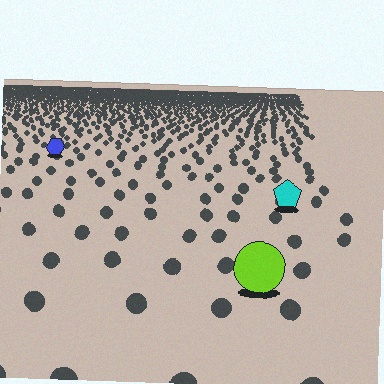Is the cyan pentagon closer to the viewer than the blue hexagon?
Yes. The cyan pentagon is closer — you can tell from the texture gradient: the ground texture is coarser near it.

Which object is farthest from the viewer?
The blue hexagon is farthest from the viewer. It appears smaller and the ground texture around it is denser.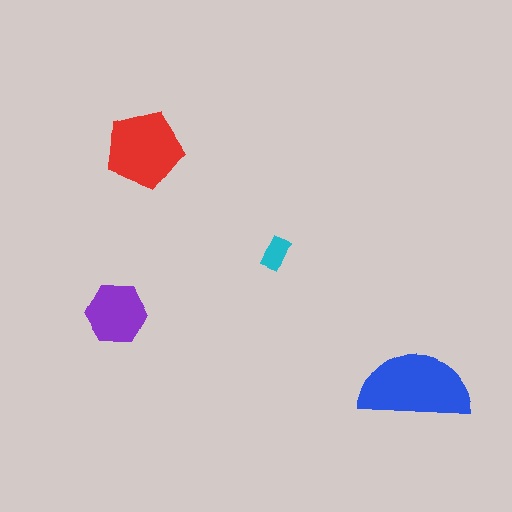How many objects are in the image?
There are 4 objects in the image.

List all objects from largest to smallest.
The blue semicircle, the red pentagon, the purple hexagon, the cyan rectangle.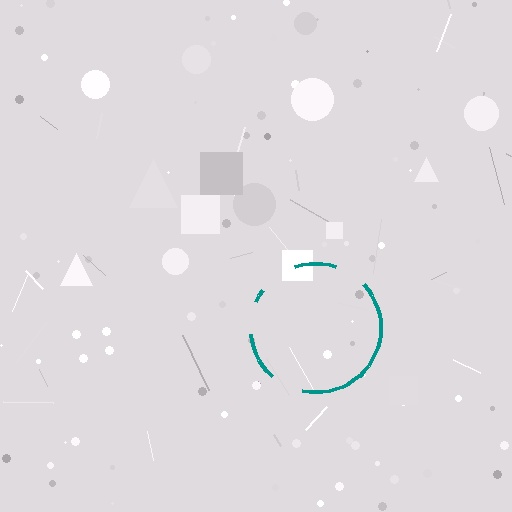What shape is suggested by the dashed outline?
The dashed outline suggests a circle.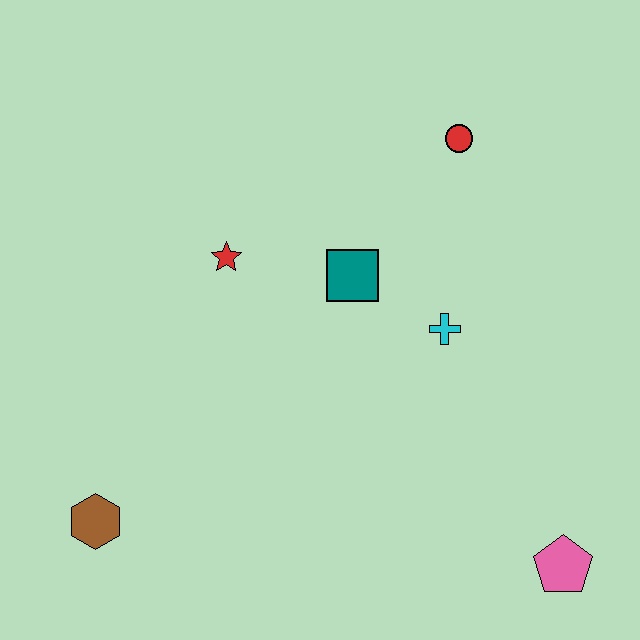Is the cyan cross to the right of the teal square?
Yes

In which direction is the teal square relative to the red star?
The teal square is to the right of the red star.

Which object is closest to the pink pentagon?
The cyan cross is closest to the pink pentagon.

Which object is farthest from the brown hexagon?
The red circle is farthest from the brown hexagon.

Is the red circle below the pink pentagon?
No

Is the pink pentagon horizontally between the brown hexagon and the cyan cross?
No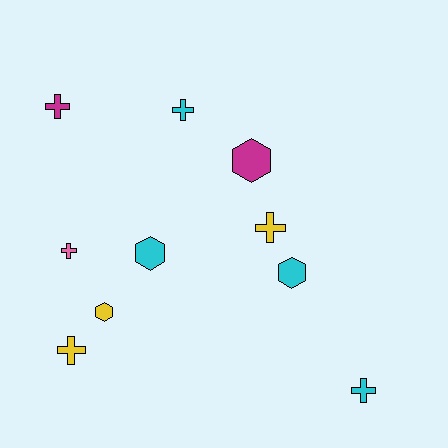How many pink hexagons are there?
There are no pink hexagons.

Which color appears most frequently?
Cyan, with 4 objects.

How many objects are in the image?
There are 10 objects.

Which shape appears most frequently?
Cross, with 6 objects.